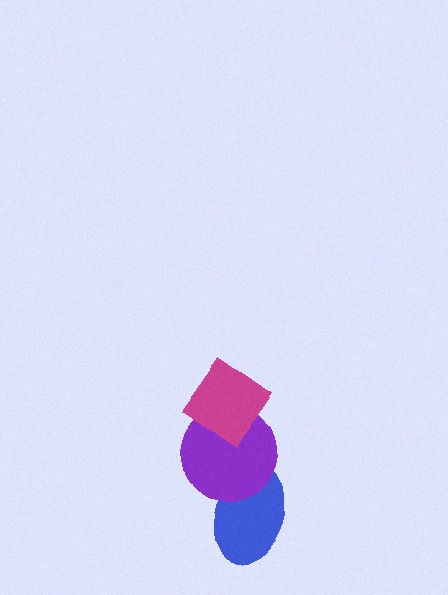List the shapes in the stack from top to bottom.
From top to bottom: the magenta diamond, the purple circle, the blue ellipse.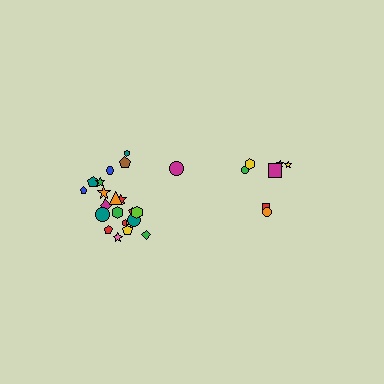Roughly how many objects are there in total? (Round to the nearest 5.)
Roughly 30 objects in total.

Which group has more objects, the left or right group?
The left group.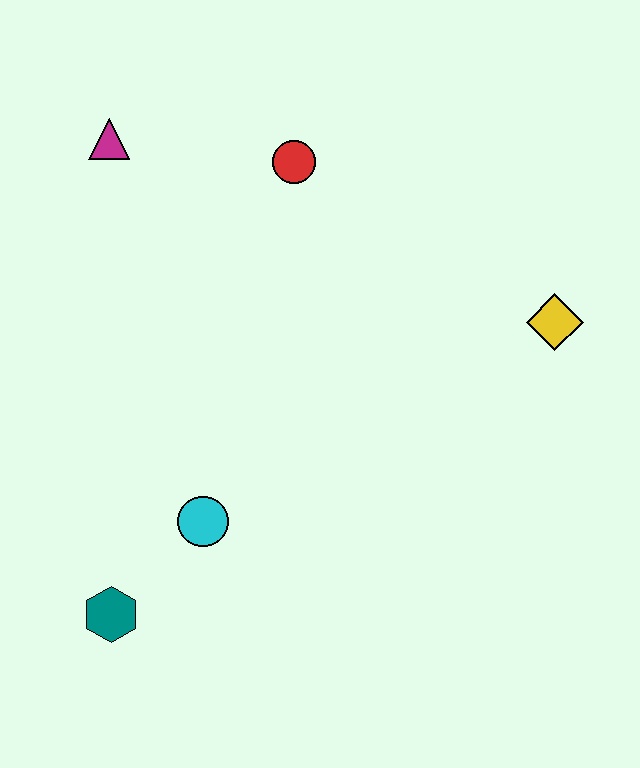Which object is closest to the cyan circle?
The teal hexagon is closest to the cyan circle.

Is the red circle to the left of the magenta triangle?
No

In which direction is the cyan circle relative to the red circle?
The cyan circle is below the red circle.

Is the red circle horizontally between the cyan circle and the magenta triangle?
No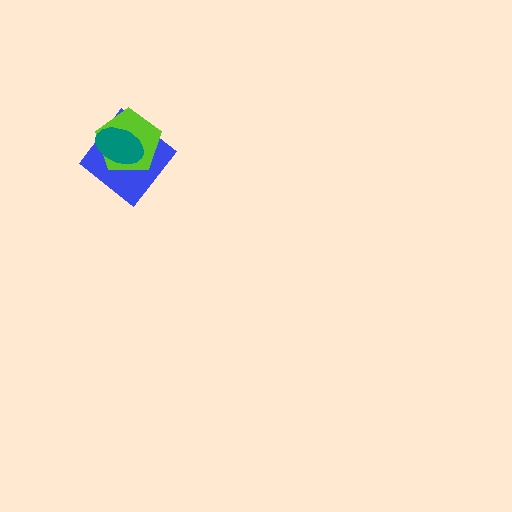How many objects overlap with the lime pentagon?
2 objects overlap with the lime pentagon.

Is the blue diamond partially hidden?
Yes, it is partially covered by another shape.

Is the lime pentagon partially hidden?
Yes, it is partially covered by another shape.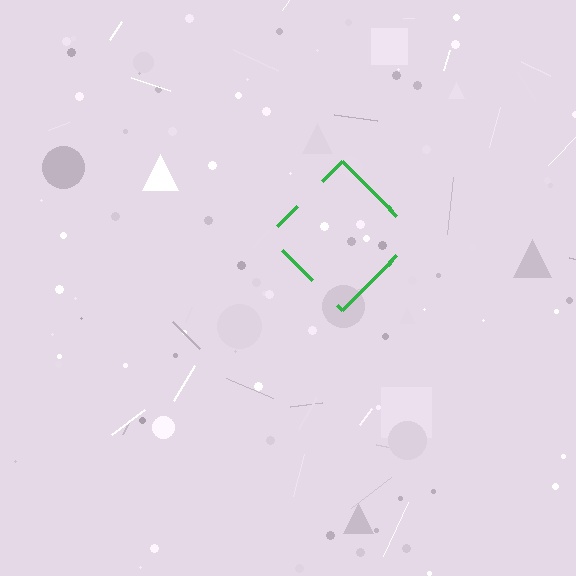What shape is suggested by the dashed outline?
The dashed outline suggests a diamond.